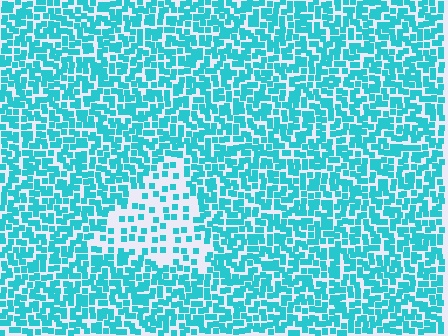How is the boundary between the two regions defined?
The boundary is defined by a change in element density (approximately 2.4x ratio). All elements are the same color, size, and shape.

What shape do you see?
I see a triangle.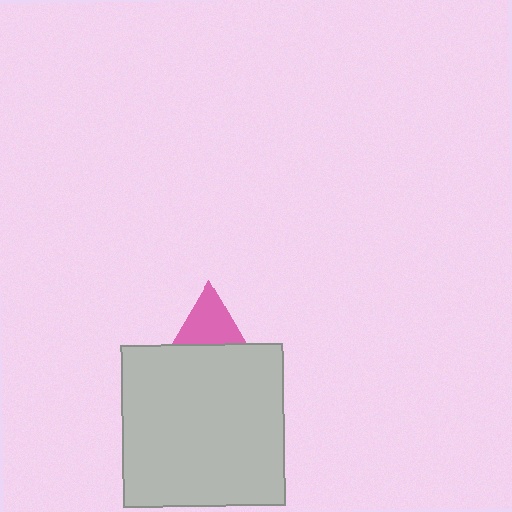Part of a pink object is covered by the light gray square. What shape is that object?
It is a triangle.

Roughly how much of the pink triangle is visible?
A small part of it is visible (roughly 38%).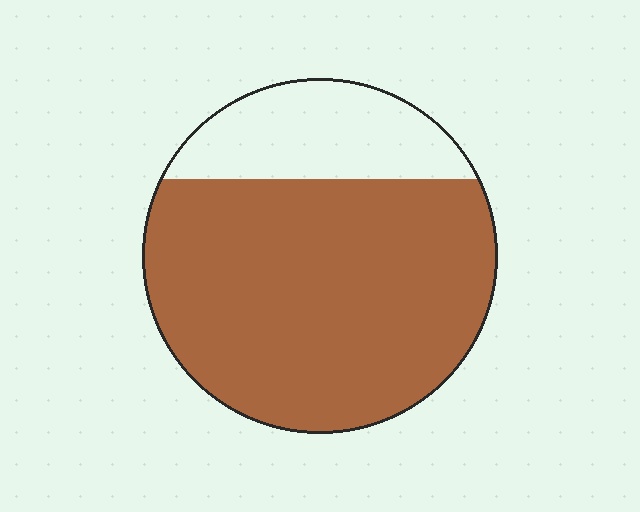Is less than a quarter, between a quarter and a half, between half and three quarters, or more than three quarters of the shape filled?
More than three quarters.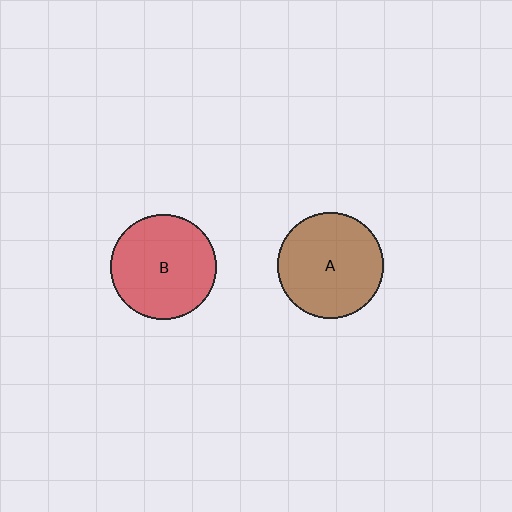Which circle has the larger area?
Circle A (brown).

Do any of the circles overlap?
No, none of the circles overlap.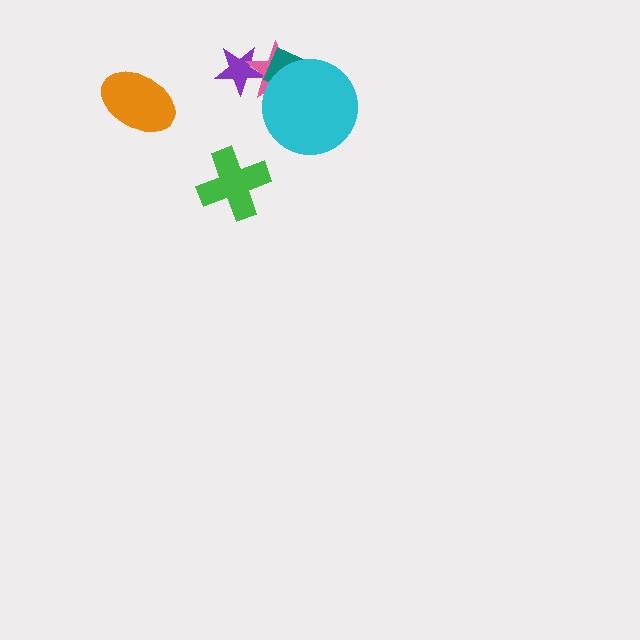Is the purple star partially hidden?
Yes, it is partially covered by another shape.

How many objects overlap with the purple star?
1 object overlaps with the purple star.